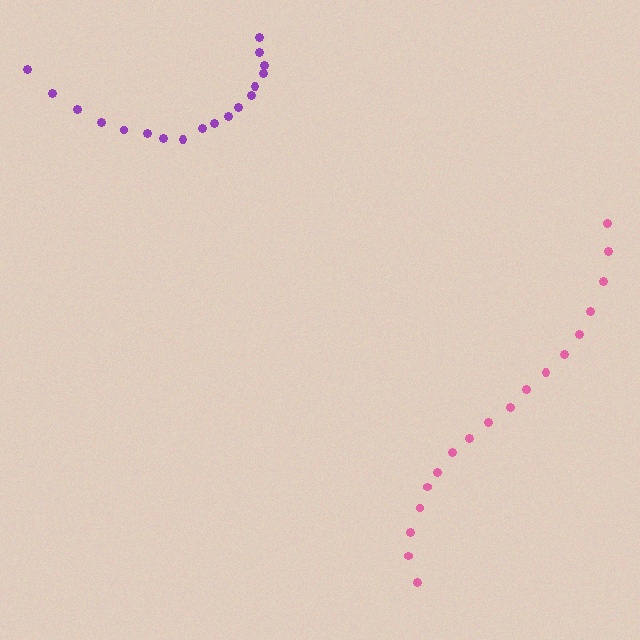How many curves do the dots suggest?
There are 2 distinct paths.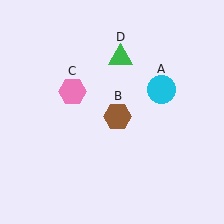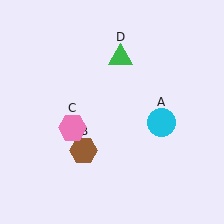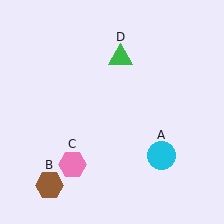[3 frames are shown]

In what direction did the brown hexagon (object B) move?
The brown hexagon (object B) moved down and to the left.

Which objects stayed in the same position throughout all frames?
Green triangle (object D) remained stationary.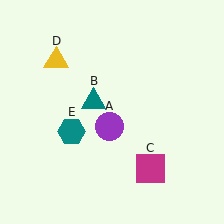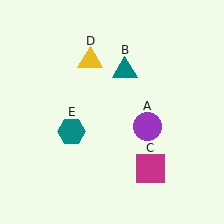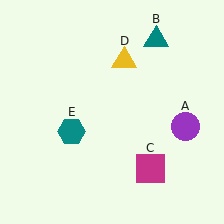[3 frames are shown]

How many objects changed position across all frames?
3 objects changed position: purple circle (object A), teal triangle (object B), yellow triangle (object D).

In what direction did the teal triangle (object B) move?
The teal triangle (object B) moved up and to the right.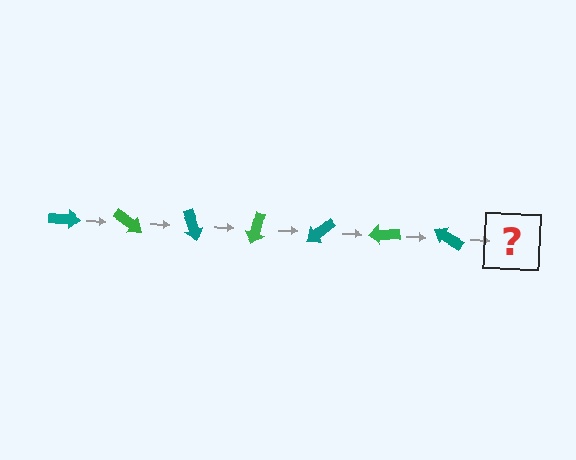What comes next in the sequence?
The next element should be a green arrow, rotated 245 degrees from the start.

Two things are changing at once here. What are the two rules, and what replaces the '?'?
The two rules are that it rotates 35 degrees each step and the color cycles through teal and green. The '?' should be a green arrow, rotated 245 degrees from the start.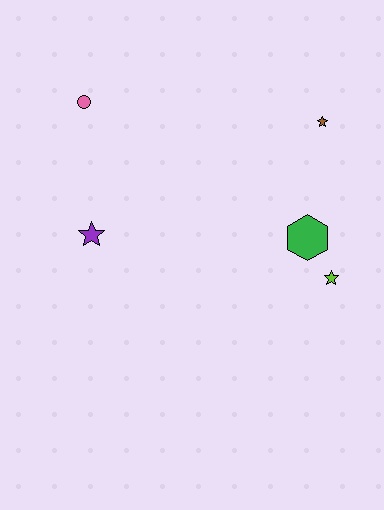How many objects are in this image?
There are 5 objects.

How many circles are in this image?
There is 1 circle.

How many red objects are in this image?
There are no red objects.